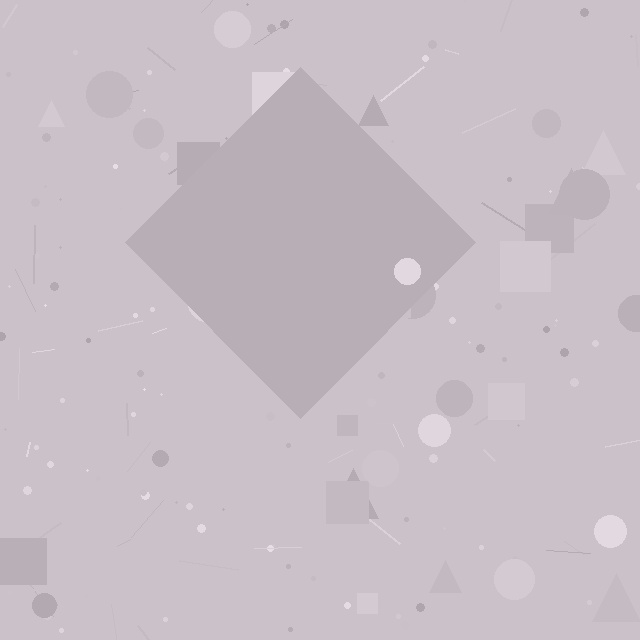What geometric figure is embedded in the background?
A diamond is embedded in the background.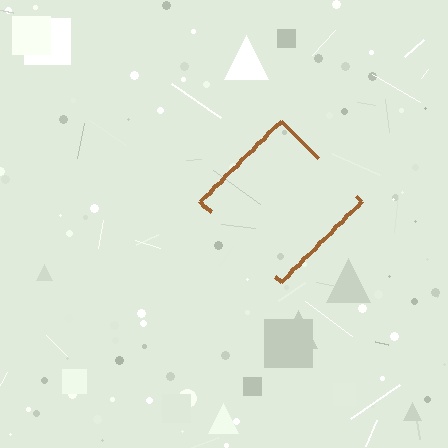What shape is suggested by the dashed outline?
The dashed outline suggests a diamond.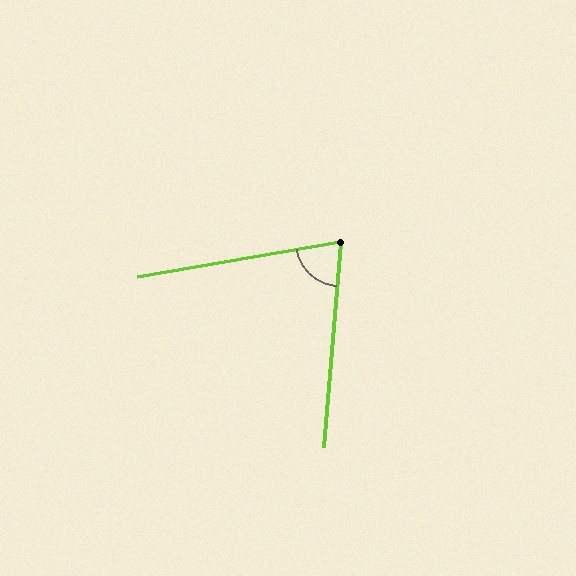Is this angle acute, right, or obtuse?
It is acute.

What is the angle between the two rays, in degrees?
Approximately 75 degrees.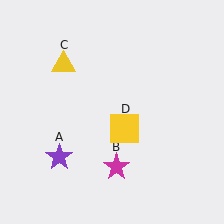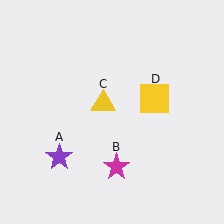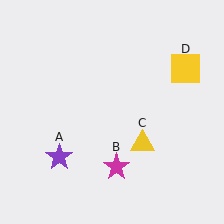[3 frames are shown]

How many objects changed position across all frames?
2 objects changed position: yellow triangle (object C), yellow square (object D).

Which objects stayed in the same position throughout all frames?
Purple star (object A) and magenta star (object B) remained stationary.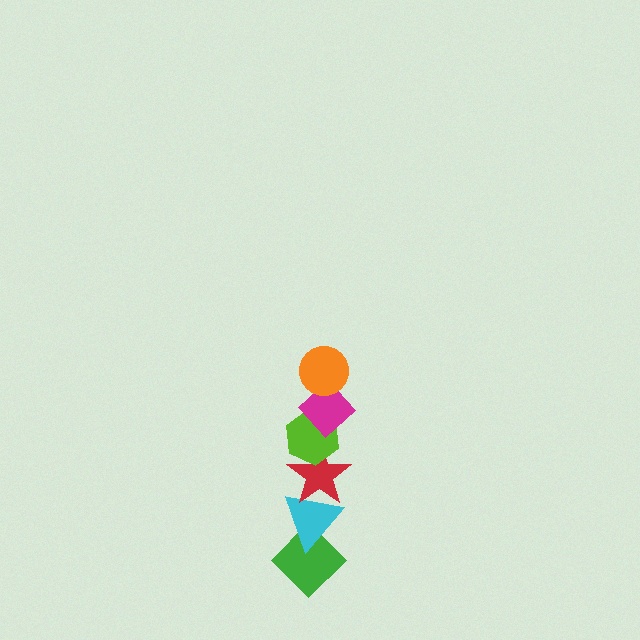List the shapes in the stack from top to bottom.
From top to bottom: the orange circle, the magenta diamond, the lime hexagon, the red star, the cyan triangle, the green diamond.